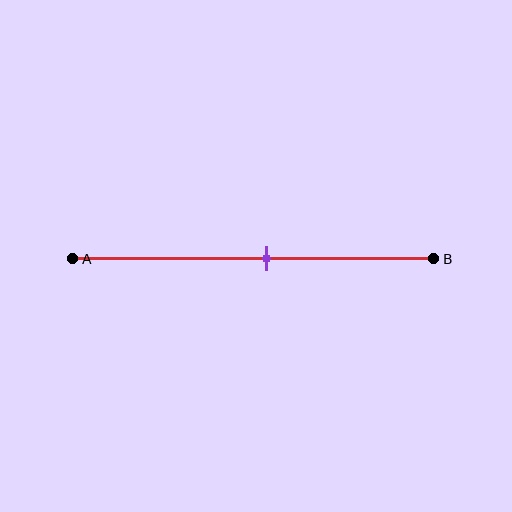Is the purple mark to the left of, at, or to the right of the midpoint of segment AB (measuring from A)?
The purple mark is to the right of the midpoint of segment AB.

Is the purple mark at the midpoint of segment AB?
No, the mark is at about 55% from A, not at the 50% midpoint.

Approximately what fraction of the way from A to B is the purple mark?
The purple mark is approximately 55% of the way from A to B.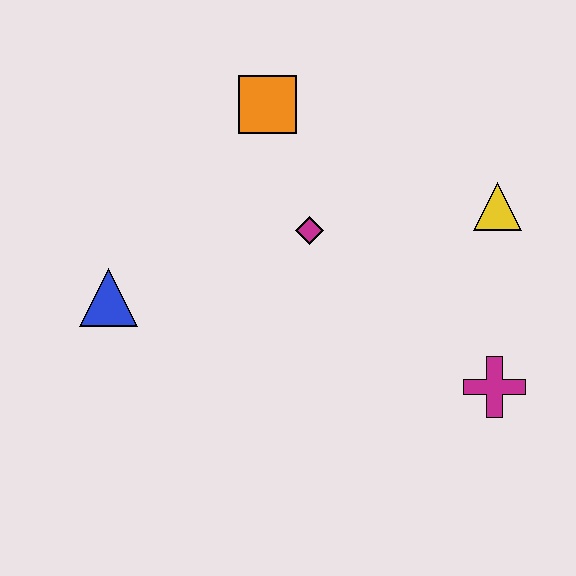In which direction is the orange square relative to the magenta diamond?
The orange square is above the magenta diamond.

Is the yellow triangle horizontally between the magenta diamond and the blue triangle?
No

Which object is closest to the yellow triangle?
The magenta cross is closest to the yellow triangle.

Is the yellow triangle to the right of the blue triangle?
Yes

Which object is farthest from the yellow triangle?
The blue triangle is farthest from the yellow triangle.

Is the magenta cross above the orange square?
No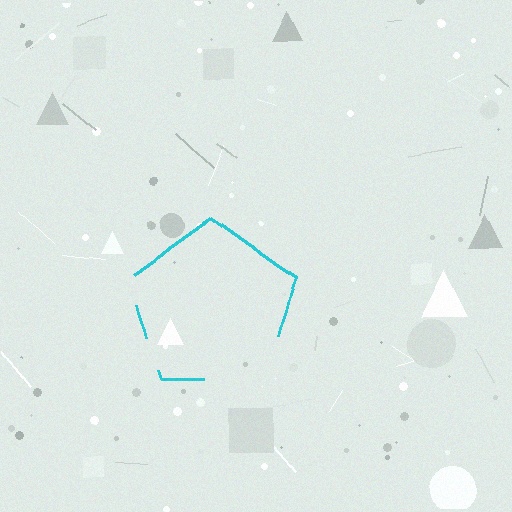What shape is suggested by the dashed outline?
The dashed outline suggests a pentagon.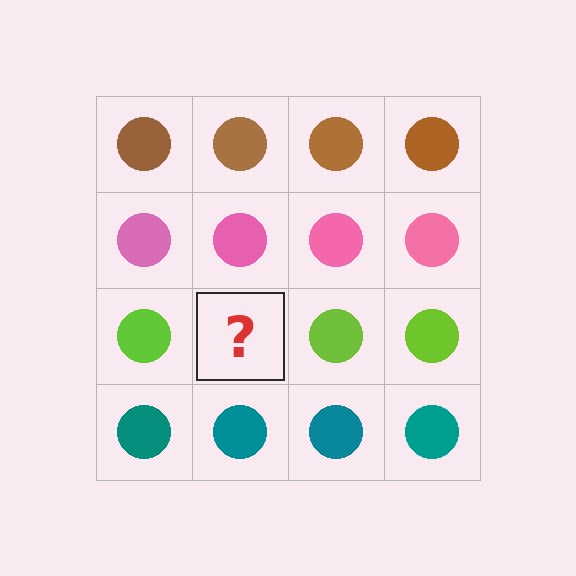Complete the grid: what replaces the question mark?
The question mark should be replaced with a lime circle.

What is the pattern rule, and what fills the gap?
The rule is that each row has a consistent color. The gap should be filled with a lime circle.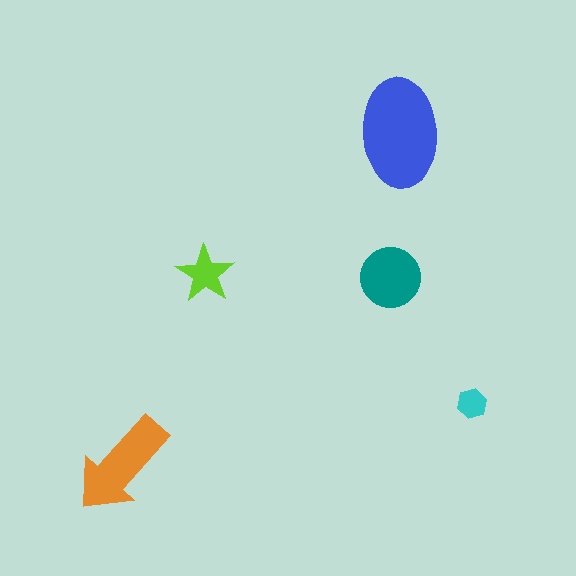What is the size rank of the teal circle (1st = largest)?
3rd.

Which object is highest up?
The blue ellipse is topmost.